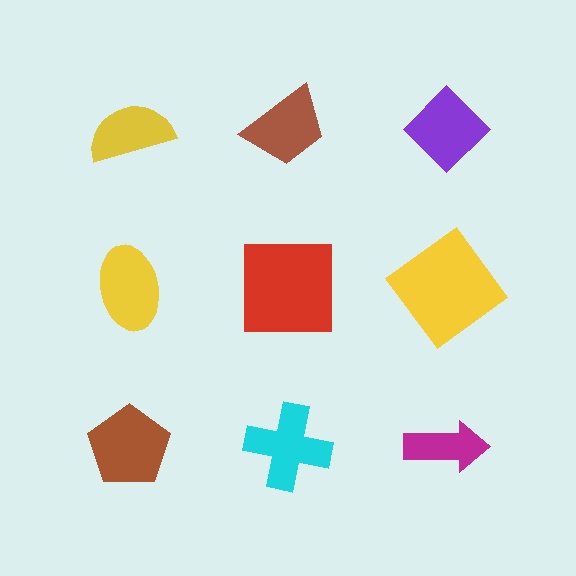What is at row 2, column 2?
A red square.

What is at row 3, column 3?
A magenta arrow.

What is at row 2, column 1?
A yellow ellipse.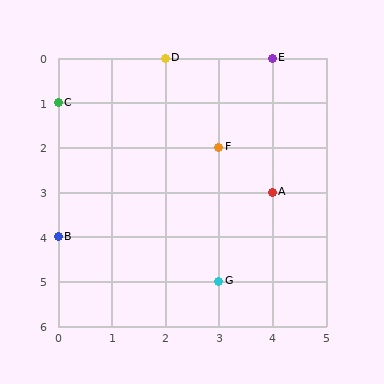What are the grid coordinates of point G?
Point G is at grid coordinates (3, 5).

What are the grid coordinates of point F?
Point F is at grid coordinates (3, 2).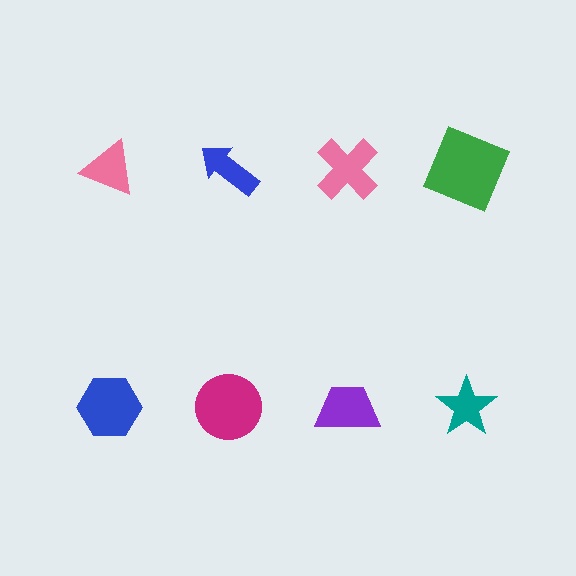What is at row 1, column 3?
A pink cross.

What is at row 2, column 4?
A teal star.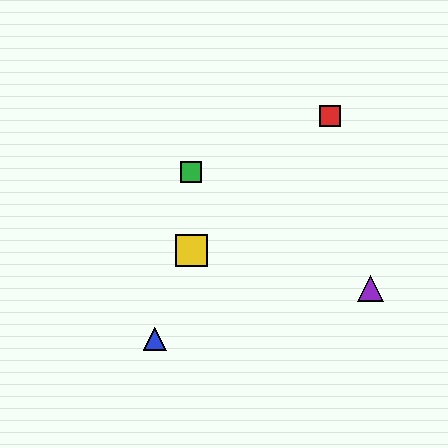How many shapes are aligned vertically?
2 shapes (the green square, the yellow square) are aligned vertically.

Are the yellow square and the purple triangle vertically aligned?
No, the yellow square is at x≈191 and the purple triangle is at x≈370.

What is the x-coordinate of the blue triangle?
The blue triangle is at x≈155.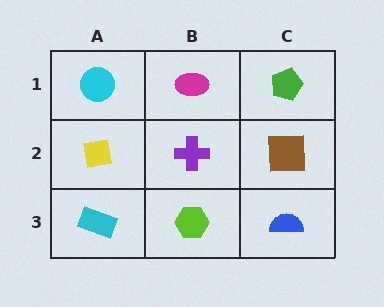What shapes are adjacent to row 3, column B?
A purple cross (row 2, column B), a cyan rectangle (row 3, column A), a blue semicircle (row 3, column C).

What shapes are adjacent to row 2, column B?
A magenta ellipse (row 1, column B), a lime hexagon (row 3, column B), a yellow square (row 2, column A), a brown square (row 2, column C).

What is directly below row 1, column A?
A yellow square.